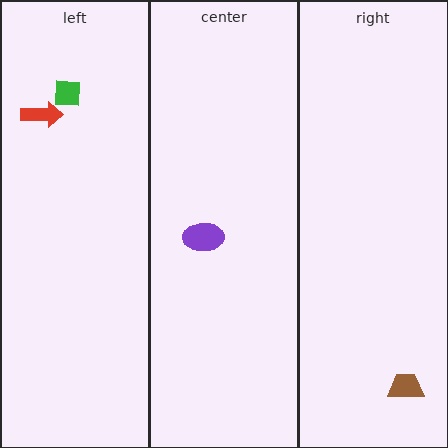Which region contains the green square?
The left region.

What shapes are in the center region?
The purple ellipse.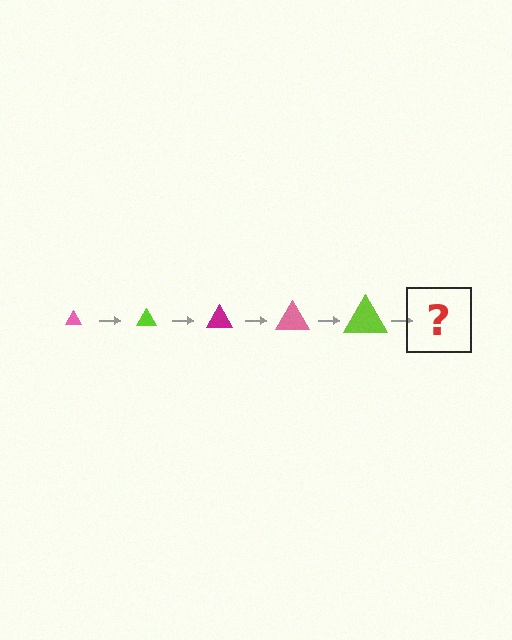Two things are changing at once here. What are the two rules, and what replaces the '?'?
The two rules are that the triangle grows larger each step and the color cycles through pink, lime, and magenta. The '?' should be a magenta triangle, larger than the previous one.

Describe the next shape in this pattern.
It should be a magenta triangle, larger than the previous one.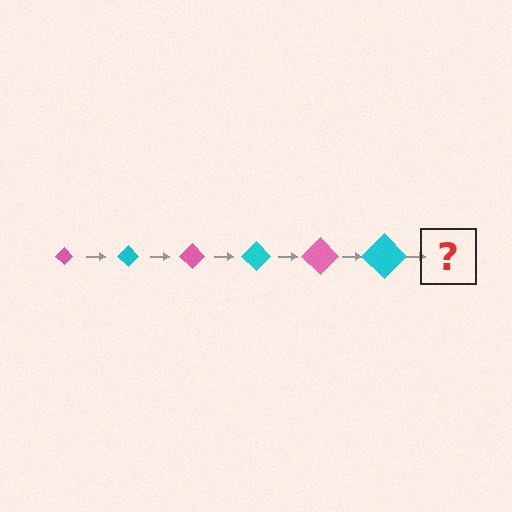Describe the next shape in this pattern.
It should be a pink diamond, larger than the previous one.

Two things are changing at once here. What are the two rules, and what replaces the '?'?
The two rules are that the diamond grows larger each step and the color cycles through pink and cyan. The '?' should be a pink diamond, larger than the previous one.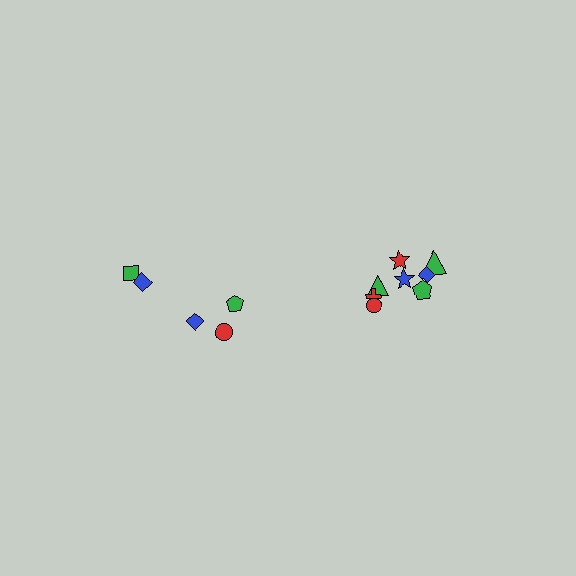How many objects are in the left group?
There are 5 objects.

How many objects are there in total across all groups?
There are 13 objects.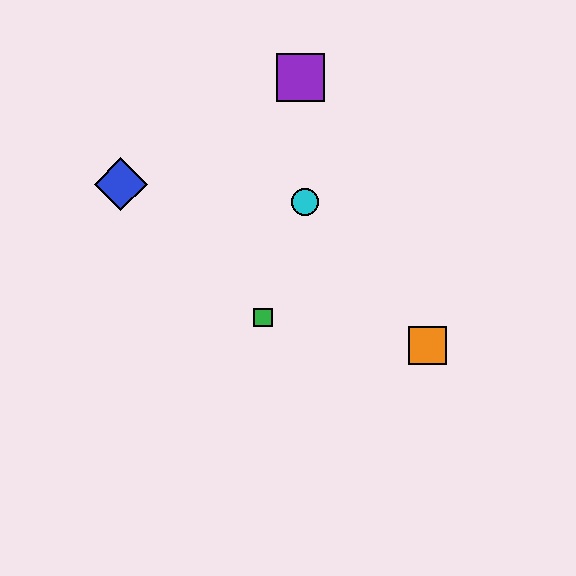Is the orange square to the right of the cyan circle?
Yes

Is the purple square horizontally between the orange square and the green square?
Yes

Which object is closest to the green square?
The cyan circle is closest to the green square.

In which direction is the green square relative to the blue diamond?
The green square is to the right of the blue diamond.